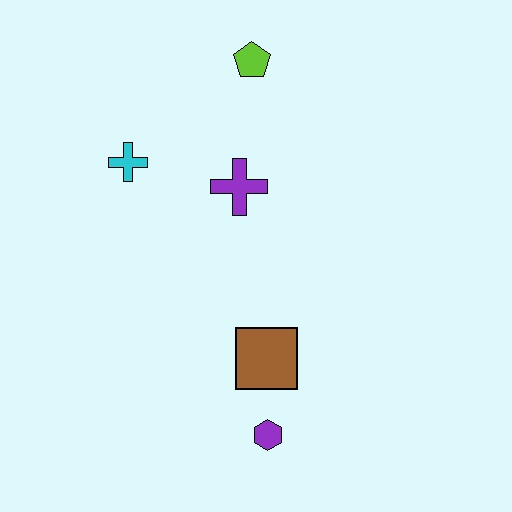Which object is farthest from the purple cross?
The purple hexagon is farthest from the purple cross.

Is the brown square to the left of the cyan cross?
No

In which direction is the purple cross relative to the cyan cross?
The purple cross is to the right of the cyan cross.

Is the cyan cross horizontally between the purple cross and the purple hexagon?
No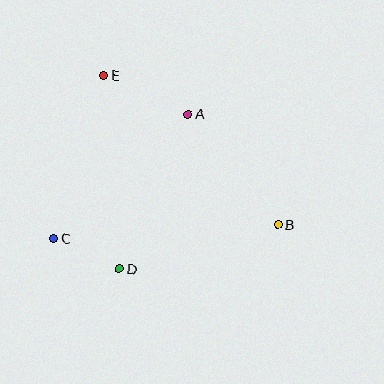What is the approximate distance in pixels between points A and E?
The distance between A and E is approximately 93 pixels.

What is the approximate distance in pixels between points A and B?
The distance between A and B is approximately 142 pixels.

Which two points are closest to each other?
Points C and D are closest to each other.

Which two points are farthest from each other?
Points B and E are farthest from each other.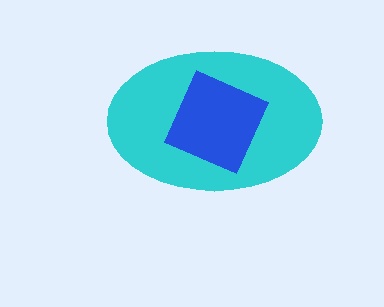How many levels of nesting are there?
2.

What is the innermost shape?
The blue diamond.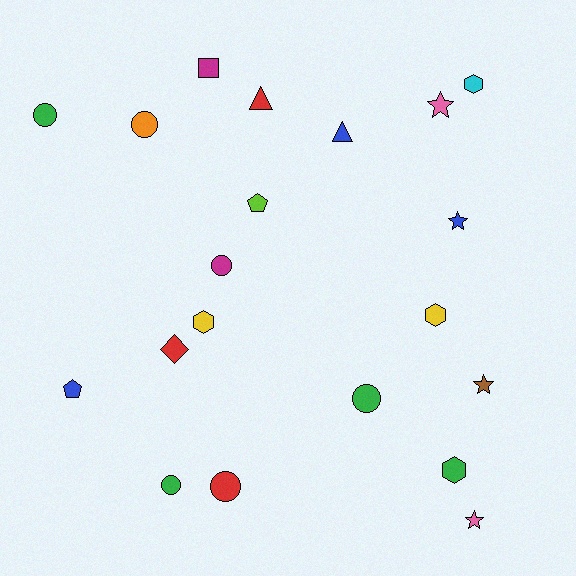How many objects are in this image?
There are 20 objects.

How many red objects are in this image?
There are 3 red objects.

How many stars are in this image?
There are 4 stars.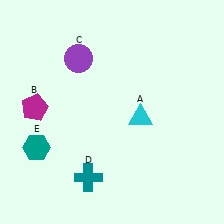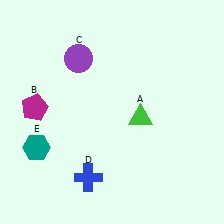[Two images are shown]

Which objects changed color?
A changed from cyan to green. D changed from teal to blue.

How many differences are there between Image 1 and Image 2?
There are 2 differences between the two images.